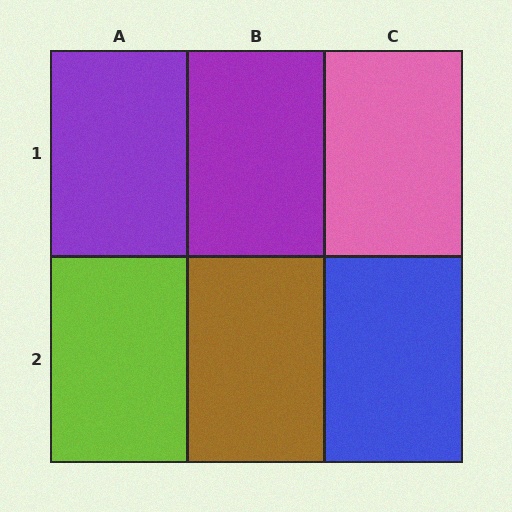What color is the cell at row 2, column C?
Blue.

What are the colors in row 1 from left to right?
Purple, purple, pink.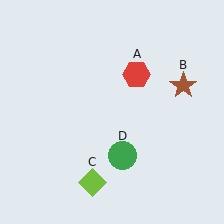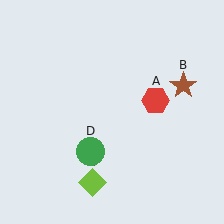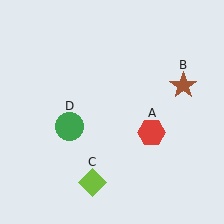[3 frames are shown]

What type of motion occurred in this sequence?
The red hexagon (object A), green circle (object D) rotated clockwise around the center of the scene.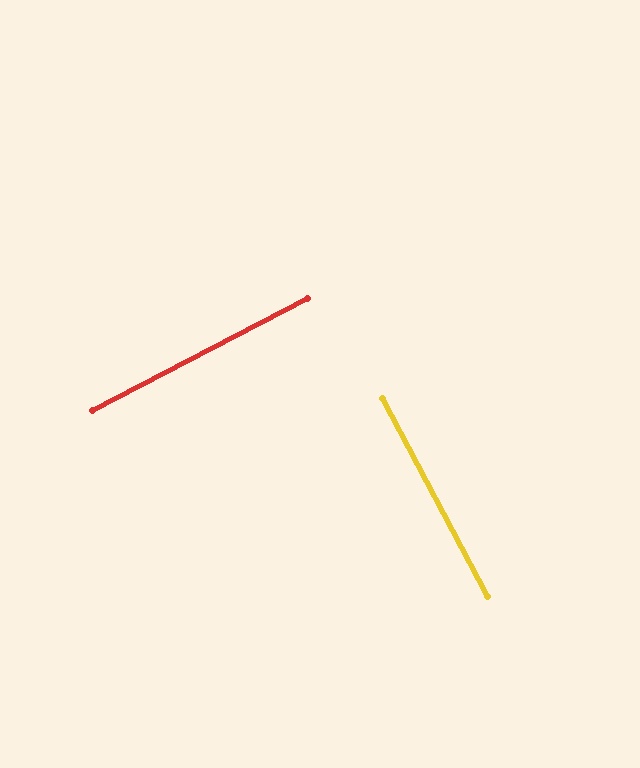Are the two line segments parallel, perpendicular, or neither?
Perpendicular — they meet at approximately 90°.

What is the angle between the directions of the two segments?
Approximately 90 degrees.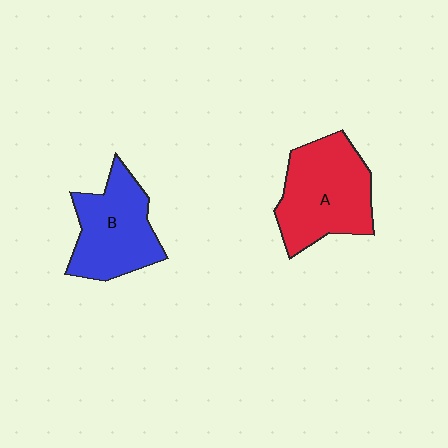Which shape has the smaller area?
Shape B (blue).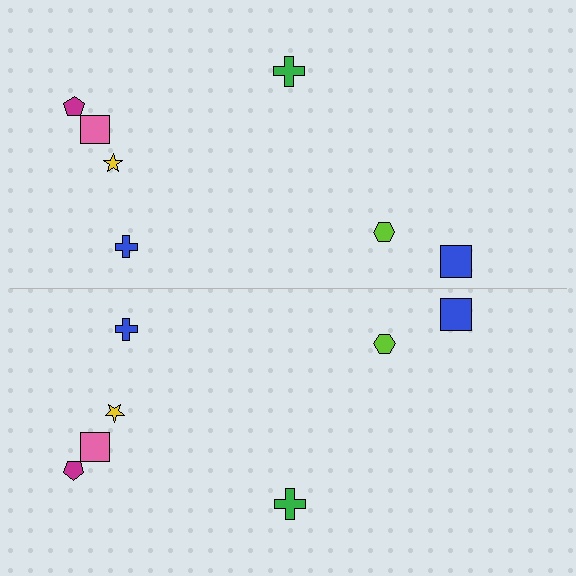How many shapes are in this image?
There are 14 shapes in this image.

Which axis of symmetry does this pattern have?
The pattern has a horizontal axis of symmetry running through the center of the image.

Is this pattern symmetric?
Yes, this pattern has bilateral (reflection) symmetry.